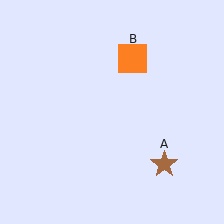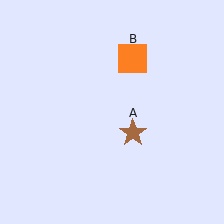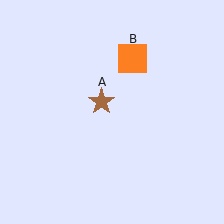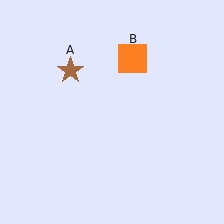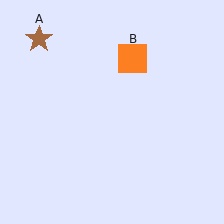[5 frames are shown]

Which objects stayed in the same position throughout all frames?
Orange square (object B) remained stationary.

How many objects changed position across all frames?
1 object changed position: brown star (object A).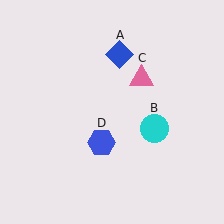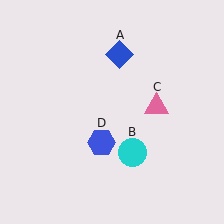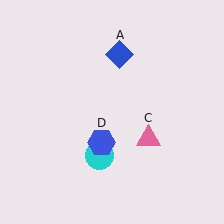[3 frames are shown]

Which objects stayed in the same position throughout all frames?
Blue diamond (object A) and blue hexagon (object D) remained stationary.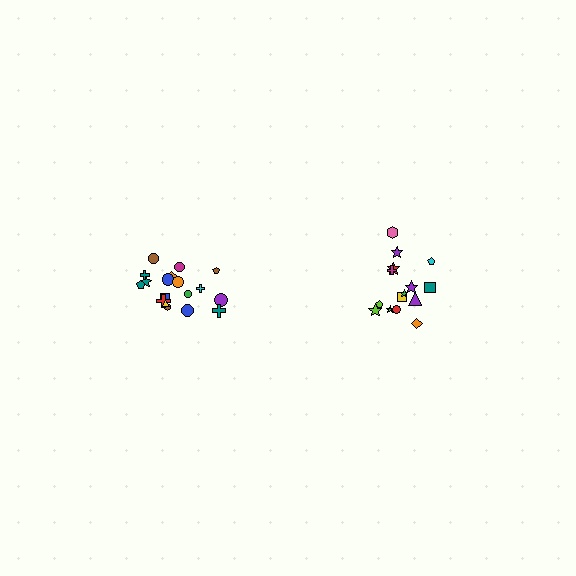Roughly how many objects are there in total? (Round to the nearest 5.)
Roughly 35 objects in total.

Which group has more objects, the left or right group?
The left group.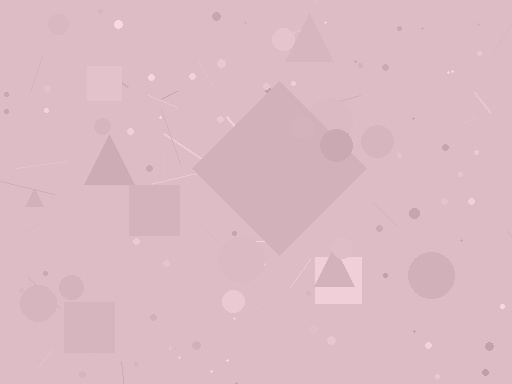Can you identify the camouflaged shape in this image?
The camouflaged shape is a diamond.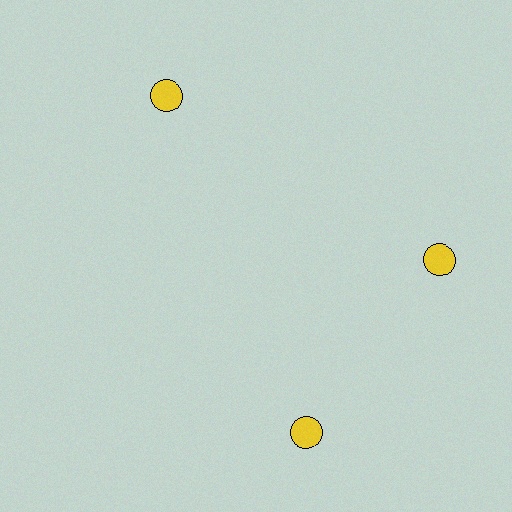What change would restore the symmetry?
The symmetry would be restored by rotating it back into even spacing with its neighbors so that all 3 circles sit at equal angles and equal distance from the center.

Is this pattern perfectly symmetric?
No. The 3 yellow circles are arranged in a ring, but one element near the 7 o'clock position is rotated out of alignment along the ring, breaking the 3-fold rotational symmetry.